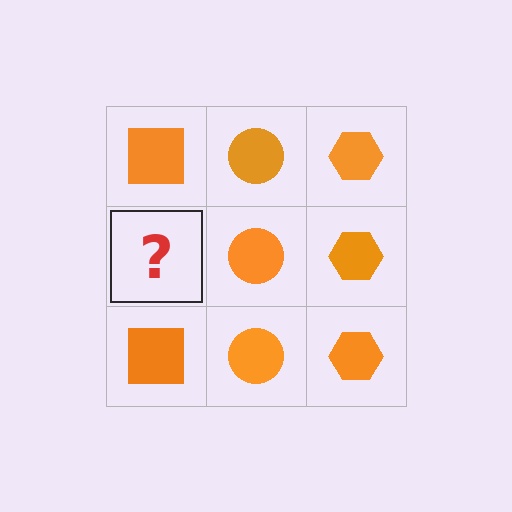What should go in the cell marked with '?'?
The missing cell should contain an orange square.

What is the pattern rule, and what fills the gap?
The rule is that each column has a consistent shape. The gap should be filled with an orange square.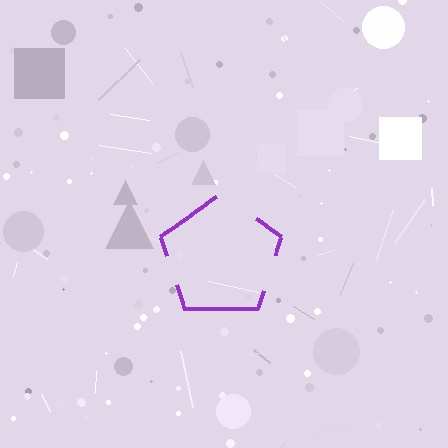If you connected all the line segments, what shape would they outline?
They would outline a pentagon.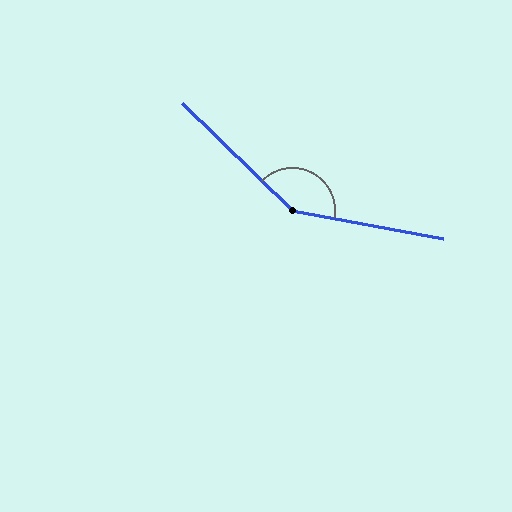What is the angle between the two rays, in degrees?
Approximately 147 degrees.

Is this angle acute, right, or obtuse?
It is obtuse.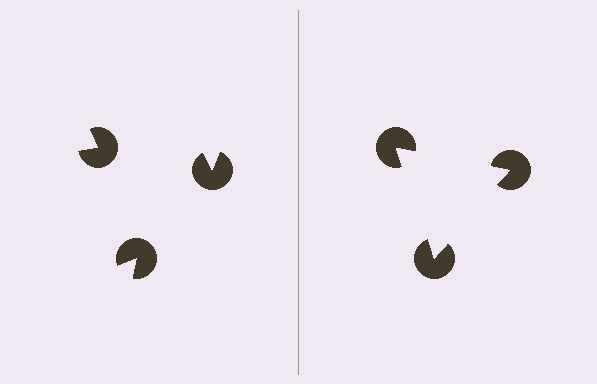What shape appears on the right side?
An illusory triangle.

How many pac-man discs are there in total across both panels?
6 — 3 on each side.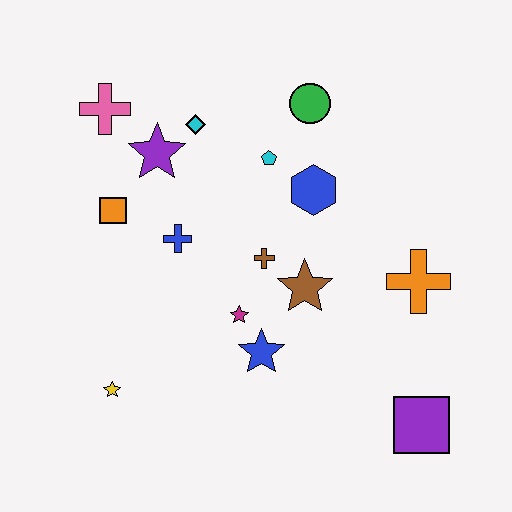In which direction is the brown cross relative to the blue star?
The brown cross is above the blue star.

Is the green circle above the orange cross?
Yes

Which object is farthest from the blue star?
The pink cross is farthest from the blue star.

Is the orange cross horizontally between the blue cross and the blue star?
No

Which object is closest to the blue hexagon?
The cyan pentagon is closest to the blue hexagon.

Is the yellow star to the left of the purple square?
Yes